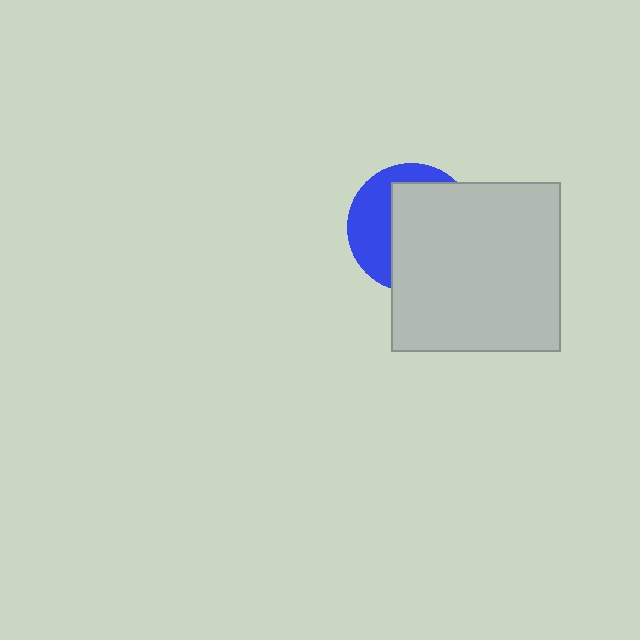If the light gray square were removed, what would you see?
You would see the complete blue circle.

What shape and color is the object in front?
The object in front is a light gray square.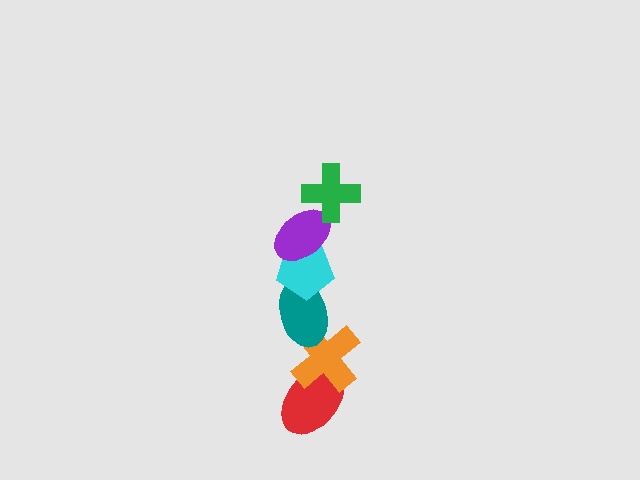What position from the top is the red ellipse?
The red ellipse is 6th from the top.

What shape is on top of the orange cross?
The teal ellipse is on top of the orange cross.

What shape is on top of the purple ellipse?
The green cross is on top of the purple ellipse.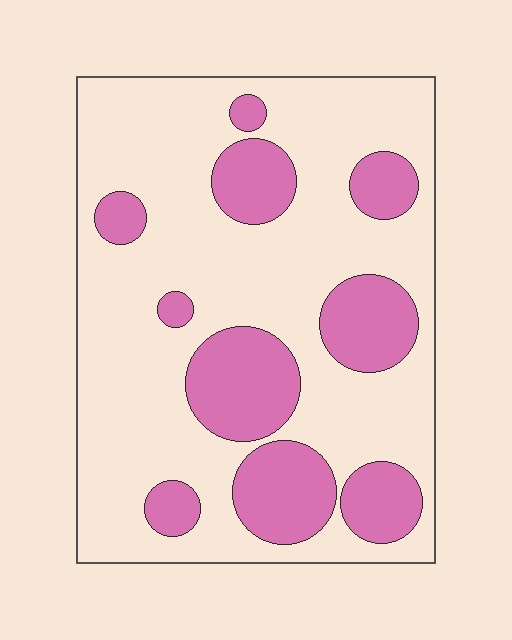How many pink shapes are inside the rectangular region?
10.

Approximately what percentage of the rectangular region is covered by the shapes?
Approximately 30%.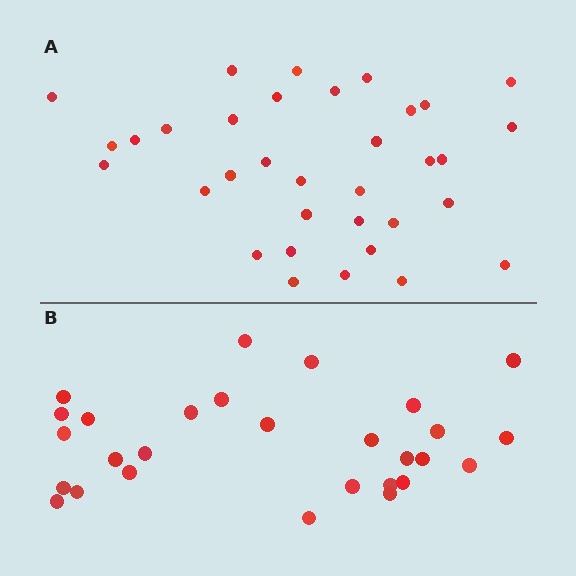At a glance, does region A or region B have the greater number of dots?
Region A (the top region) has more dots.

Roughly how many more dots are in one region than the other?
Region A has about 6 more dots than region B.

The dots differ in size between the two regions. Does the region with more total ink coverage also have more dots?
No. Region B has more total ink coverage because its dots are larger, but region A actually contains more individual dots. Total area can be misleading — the number of items is what matters here.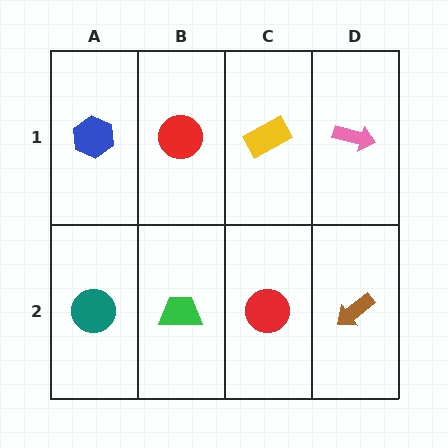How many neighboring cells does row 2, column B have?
3.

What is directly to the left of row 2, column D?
A red circle.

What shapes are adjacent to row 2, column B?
A red circle (row 1, column B), a teal circle (row 2, column A), a red circle (row 2, column C).